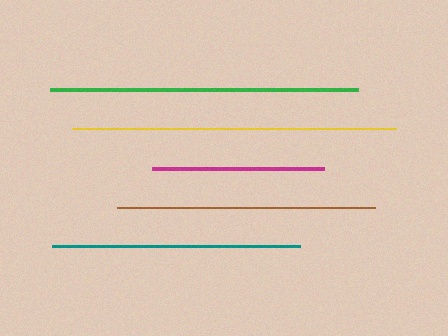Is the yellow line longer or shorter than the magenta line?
The yellow line is longer than the magenta line.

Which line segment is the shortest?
The magenta line is the shortest at approximately 172 pixels.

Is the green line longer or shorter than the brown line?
The green line is longer than the brown line.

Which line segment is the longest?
The yellow line is the longest at approximately 323 pixels.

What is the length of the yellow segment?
The yellow segment is approximately 323 pixels long.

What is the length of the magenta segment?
The magenta segment is approximately 172 pixels long.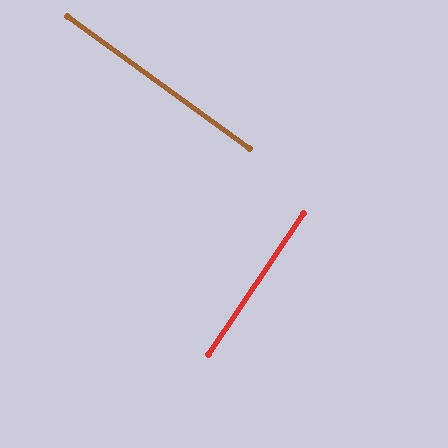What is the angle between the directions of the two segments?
Approximately 88 degrees.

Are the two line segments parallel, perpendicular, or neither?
Perpendicular — they meet at approximately 88°.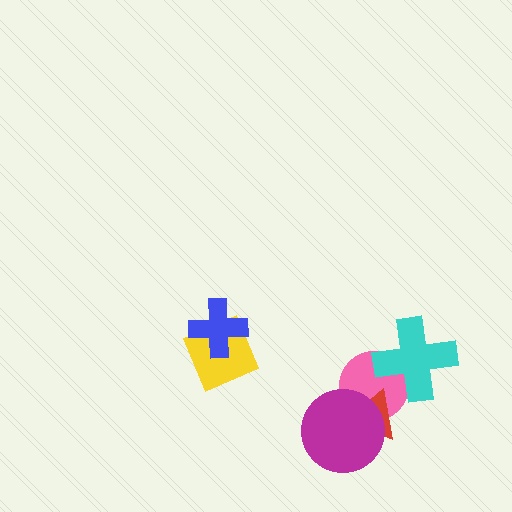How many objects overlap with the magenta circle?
2 objects overlap with the magenta circle.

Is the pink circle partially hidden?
Yes, it is partially covered by another shape.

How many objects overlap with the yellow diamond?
1 object overlaps with the yellow diamond.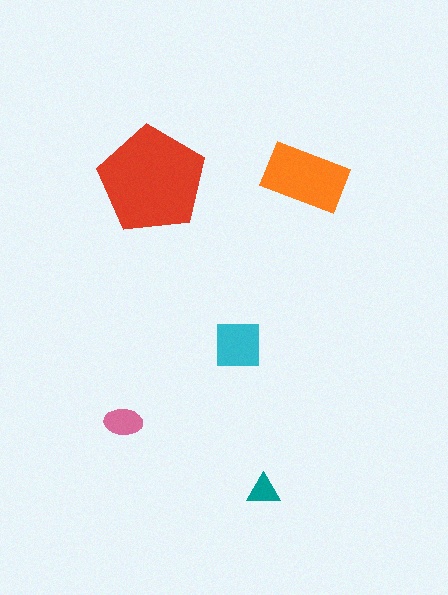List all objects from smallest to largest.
The teal triangle, the pink ellipse, the cyan square, the orange rectangle, the red pentagon.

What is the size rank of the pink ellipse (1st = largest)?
4th.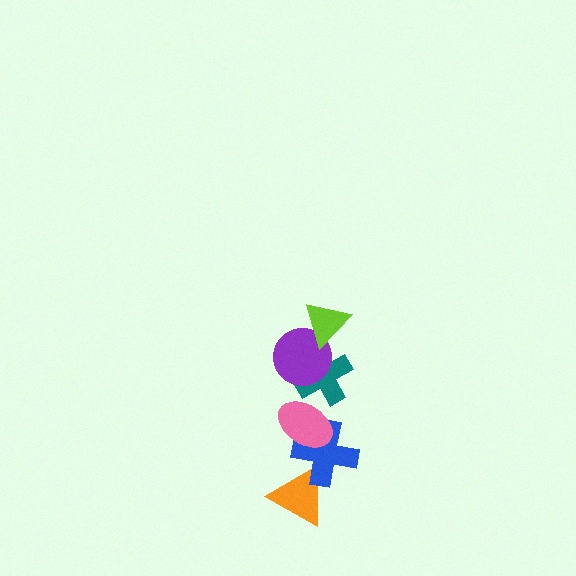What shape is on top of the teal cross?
The purple circle is on top of the teal cross.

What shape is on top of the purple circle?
The lime triangle is on top of the purple circle.